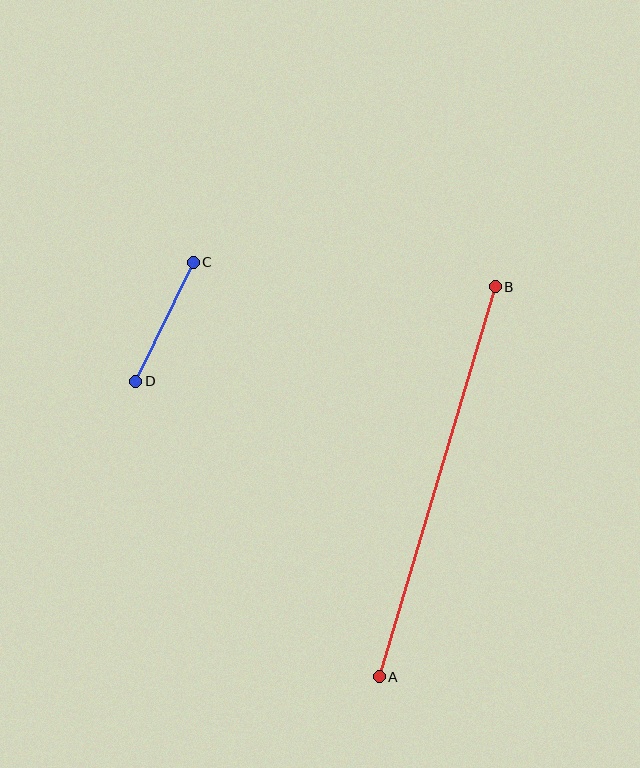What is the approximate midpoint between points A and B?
The midpoint is at approximately (437, 482) pixels.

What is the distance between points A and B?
The distance is approximately 407 pixels.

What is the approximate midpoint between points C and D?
The midpoint is at approximately (165, 322) pixels.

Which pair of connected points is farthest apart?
Points A and B are farthest apart.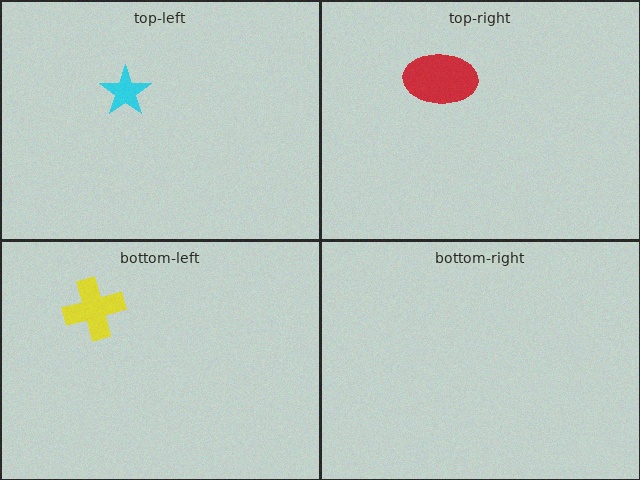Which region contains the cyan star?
The top-left region.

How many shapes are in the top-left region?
1.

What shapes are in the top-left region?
The cyan star.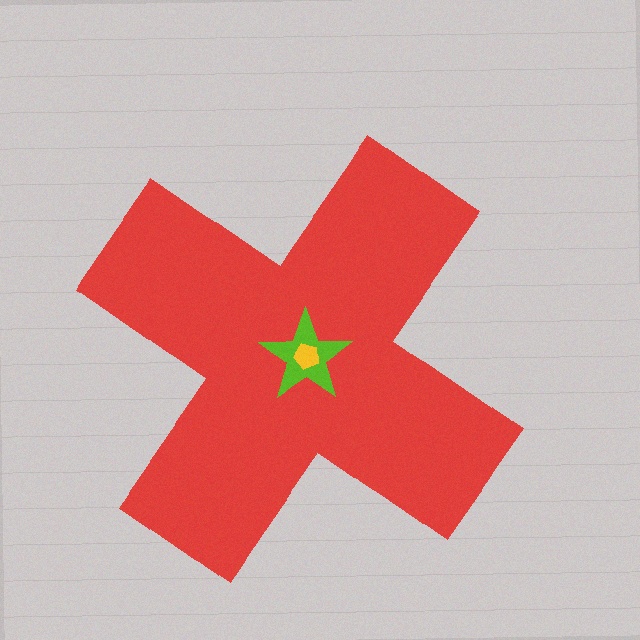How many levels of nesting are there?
3.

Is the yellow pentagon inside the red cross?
Yes.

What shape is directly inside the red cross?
The lime star.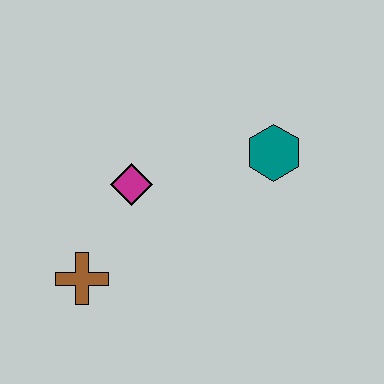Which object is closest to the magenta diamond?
The brown cross is closest to the magenta diamond.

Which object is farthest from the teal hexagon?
The brown cross is farthest from the teal hexagon.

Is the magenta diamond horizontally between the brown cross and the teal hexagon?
Yes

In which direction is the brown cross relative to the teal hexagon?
The brown cross is to the left of the teal hexagon.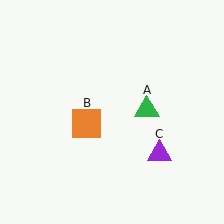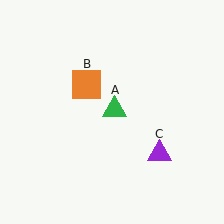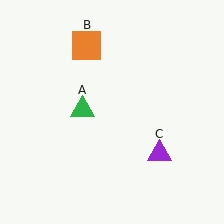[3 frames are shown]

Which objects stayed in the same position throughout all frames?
Purple triangle (object C) remained stationary.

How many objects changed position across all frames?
2 objects changed position: green triangle (object A), orange square (object B).